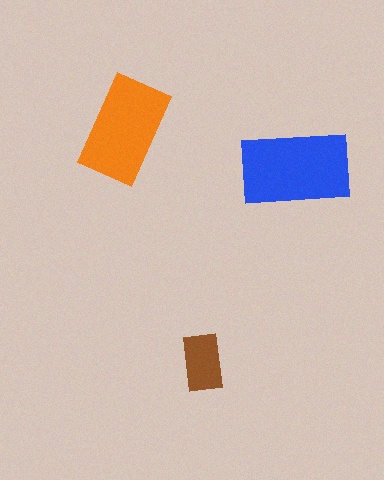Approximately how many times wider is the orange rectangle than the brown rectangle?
About 2 times wider.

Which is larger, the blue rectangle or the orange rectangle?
The blue one.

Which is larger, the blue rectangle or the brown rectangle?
The blue one.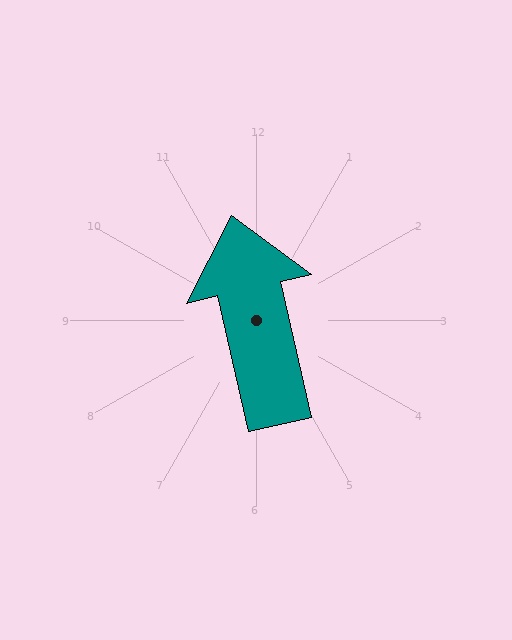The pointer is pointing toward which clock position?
Roughly 12 o'clock.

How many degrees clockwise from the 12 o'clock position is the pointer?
Approximately 347 degrees.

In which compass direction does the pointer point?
North.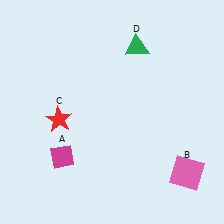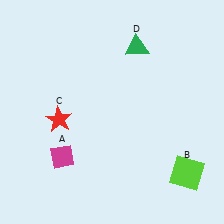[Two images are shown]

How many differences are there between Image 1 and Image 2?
There is 1 difference between the two images.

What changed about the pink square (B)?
In Image 1, B is pink. In Image 2, it changed to lime.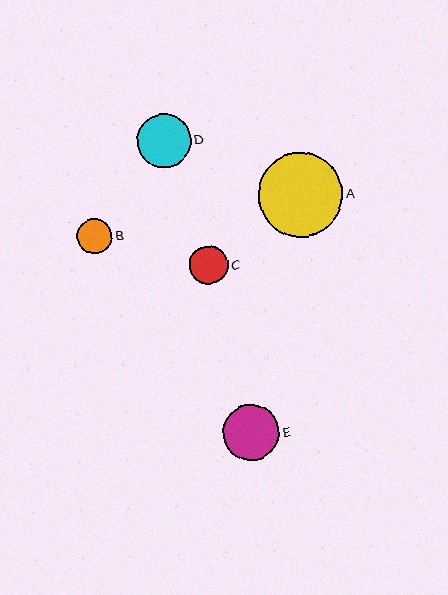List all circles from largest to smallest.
From largest to smallest: A, E, D, C, B.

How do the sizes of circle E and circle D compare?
Circle E and circle D are approximately the same size.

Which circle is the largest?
Circle A is the largest with a size of approximately 84 pixels.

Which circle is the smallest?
Circle B is the smallest with a size of approximately 35 pixels.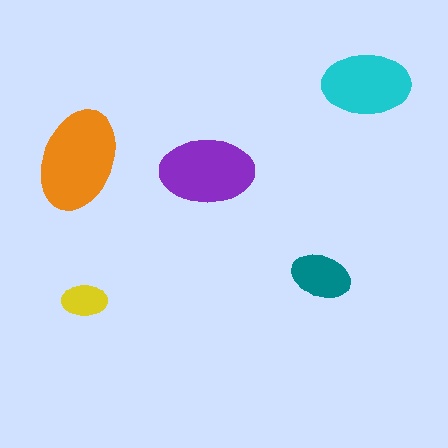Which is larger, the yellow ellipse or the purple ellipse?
The purple one.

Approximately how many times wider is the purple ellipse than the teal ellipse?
About 1.5 times wider.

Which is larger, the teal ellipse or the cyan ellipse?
The cyan one.